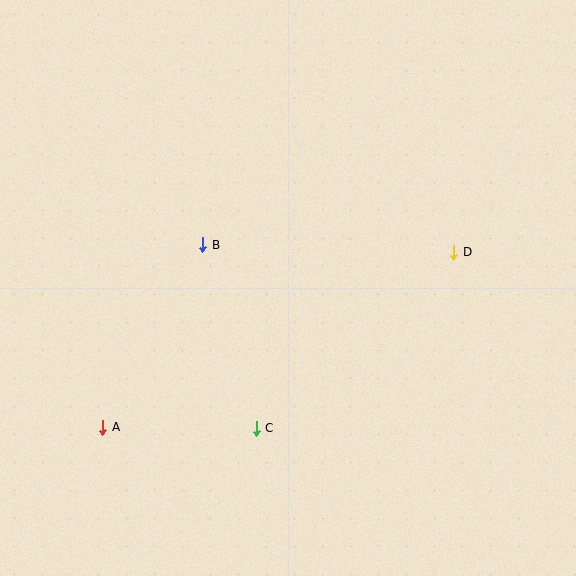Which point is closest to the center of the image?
Point B at (203, 245) is closest to the center.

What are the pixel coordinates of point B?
Point B is at (203, 245).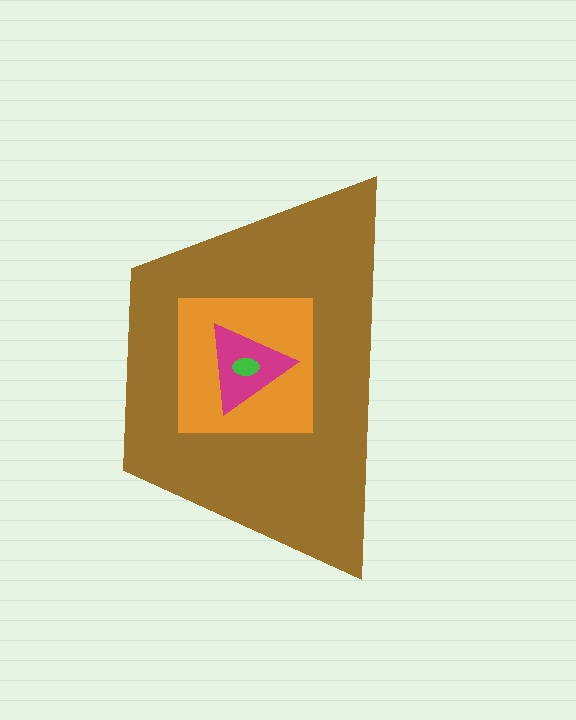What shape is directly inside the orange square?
The magenta triangle.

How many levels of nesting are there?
4.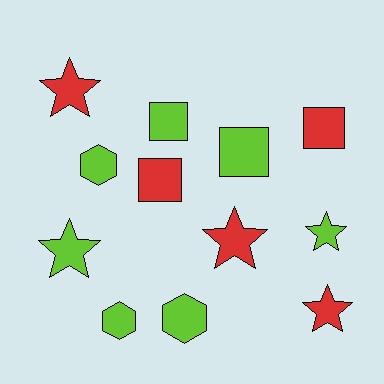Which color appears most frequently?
Lime, with 7 objects.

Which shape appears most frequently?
Star, with 5 objects.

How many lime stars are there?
There are 2 lime stars.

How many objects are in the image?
There are 12 objects.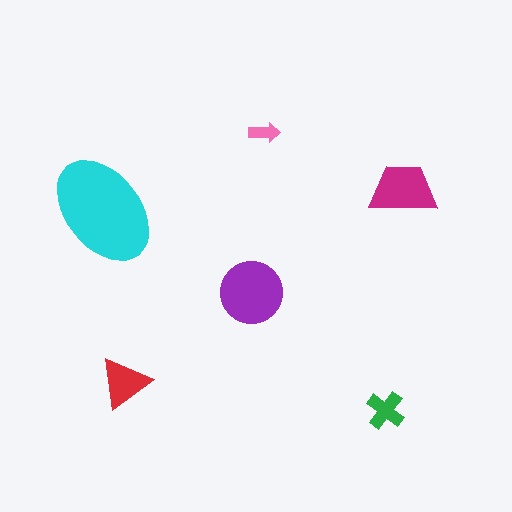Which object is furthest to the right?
The magenta trapezoid is rightmost.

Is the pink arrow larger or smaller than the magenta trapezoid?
Smaller.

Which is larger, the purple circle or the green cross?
The purple circle.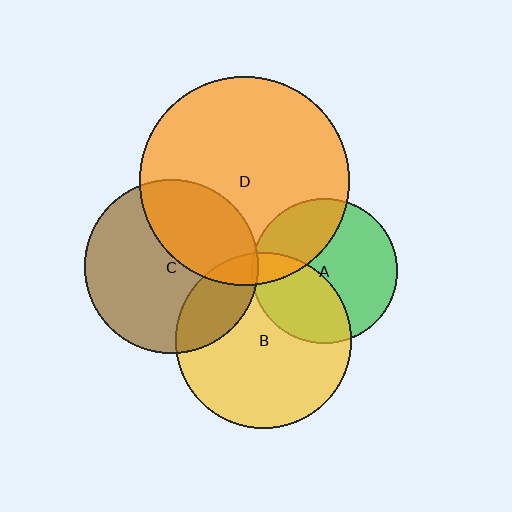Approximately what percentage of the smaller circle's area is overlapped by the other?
Approximately 30%.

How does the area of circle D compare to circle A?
Approximately 2.1 times.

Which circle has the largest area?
Circle D (orange).